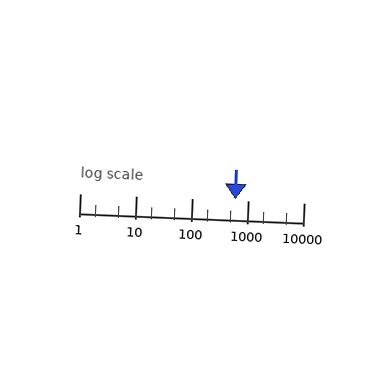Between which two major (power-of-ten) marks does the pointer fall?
The pointer is between 100 and 1000.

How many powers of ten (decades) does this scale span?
The scale spans 4 decades, from 1 to 10000.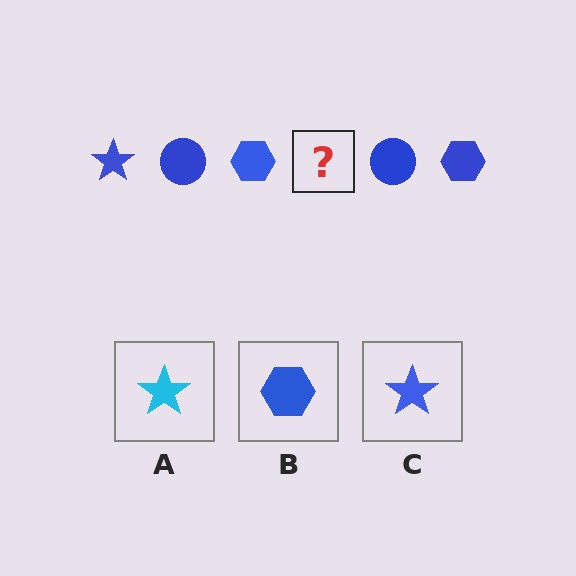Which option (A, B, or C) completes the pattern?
C.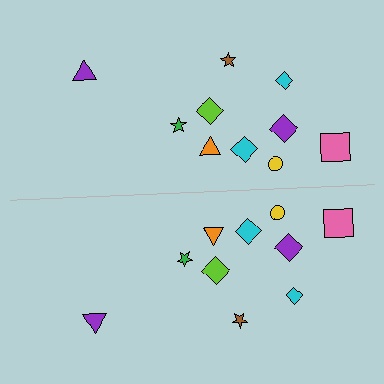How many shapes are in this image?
There are 20 shapes in this image.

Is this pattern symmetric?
Yes, this pattern has bilateral (reflection) symmetry.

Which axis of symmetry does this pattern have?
The pattern has a horizontal axis of symmetry running through the center of the image.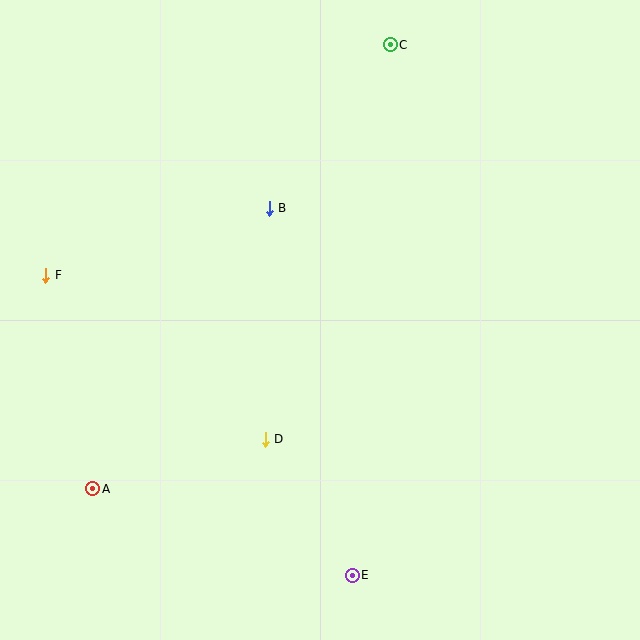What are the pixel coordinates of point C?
Point C is at (390, 45).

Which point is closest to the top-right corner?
Point C is closest to the top-right corner.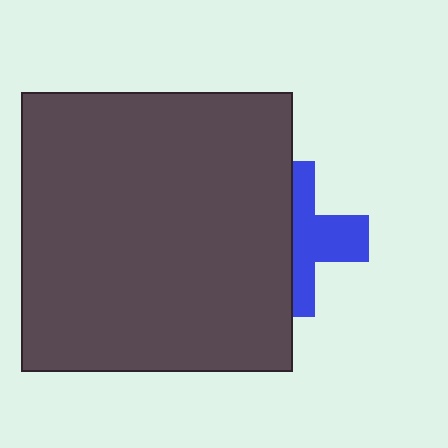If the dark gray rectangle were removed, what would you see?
You would see the complete blue cross.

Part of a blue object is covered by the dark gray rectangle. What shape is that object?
It is a cross.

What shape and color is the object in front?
The object in front is a dark gray rectangle.